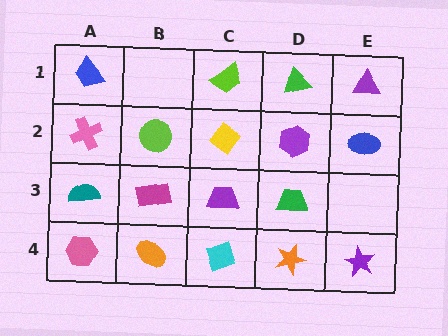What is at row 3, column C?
A purple trapezoid.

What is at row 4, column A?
A pink hexagon.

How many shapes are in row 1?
4 shapes.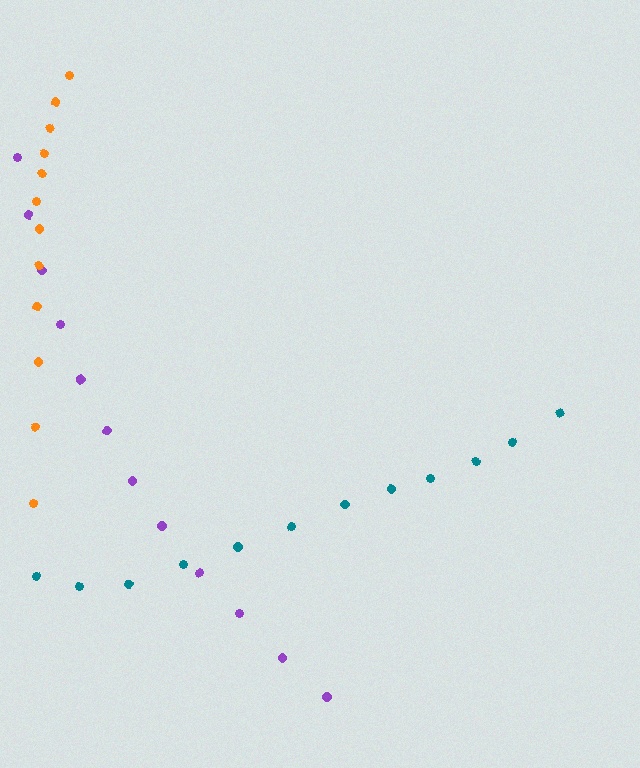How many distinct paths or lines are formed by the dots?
There are 3 distinct paths.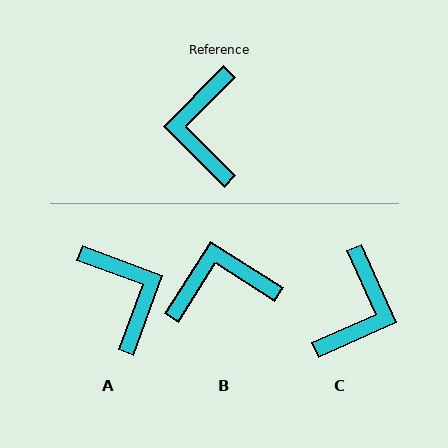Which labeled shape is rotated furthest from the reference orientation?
C, about 159 degrees away.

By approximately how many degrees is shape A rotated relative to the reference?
Approximately 155 degrees clockwise.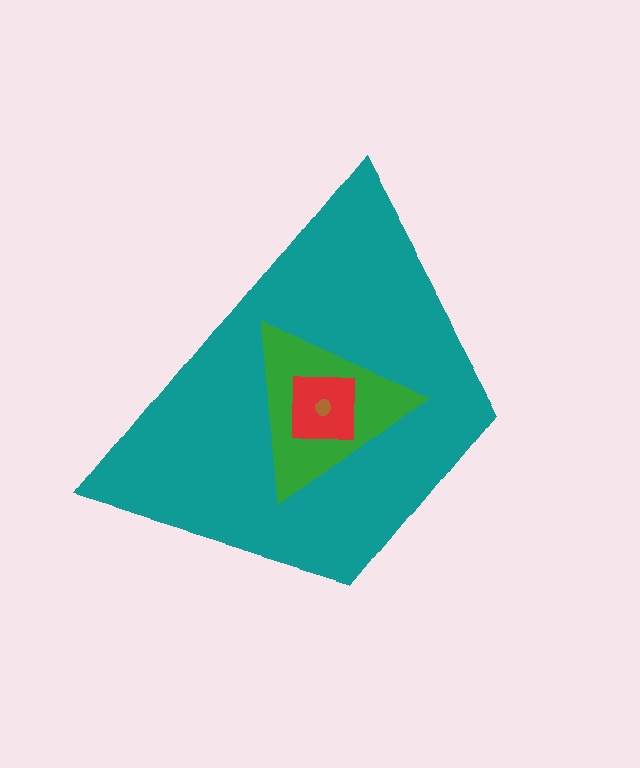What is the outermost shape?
The teal trapezoid.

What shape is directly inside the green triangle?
The red square.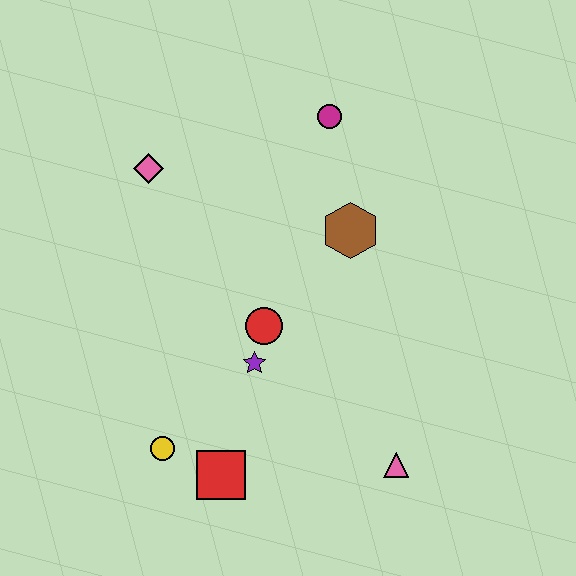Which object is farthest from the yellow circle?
The magenta circle is farthest from the yellow circle.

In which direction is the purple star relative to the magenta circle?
The purple star is below the magenta circle.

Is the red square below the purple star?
Yes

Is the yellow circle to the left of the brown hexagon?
Yes